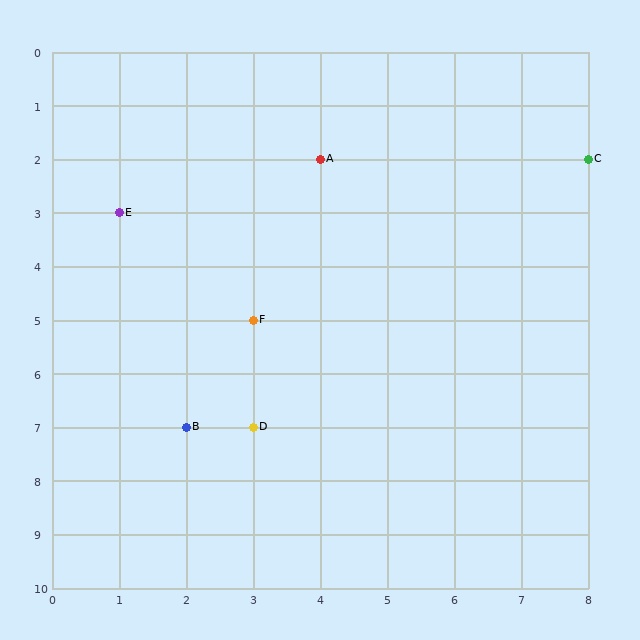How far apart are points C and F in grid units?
Points C and F are 5 columns and 3 rows apart (about 5.8 grid units diagonally).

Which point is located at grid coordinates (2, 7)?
Point B is at (2, 7).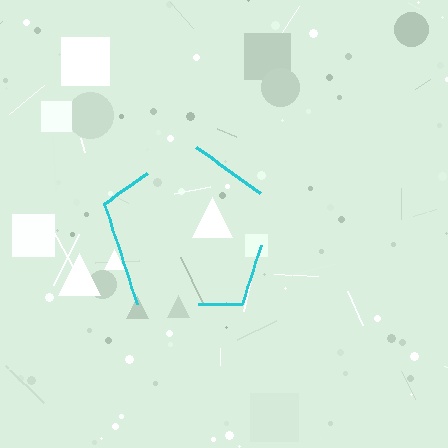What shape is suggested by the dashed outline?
The dashed outline suggests a pentagon.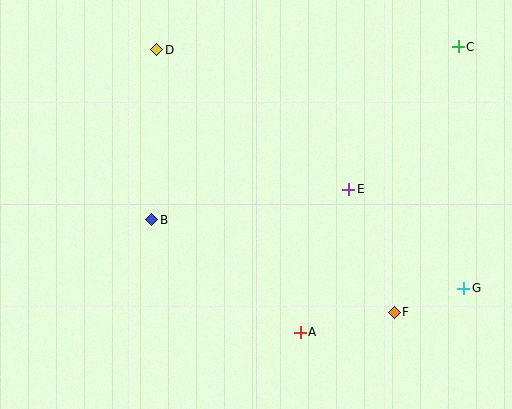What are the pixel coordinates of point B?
Point B is at (152, 220).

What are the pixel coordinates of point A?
Point A is at (300, 332).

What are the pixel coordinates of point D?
Point D is at (157, 50).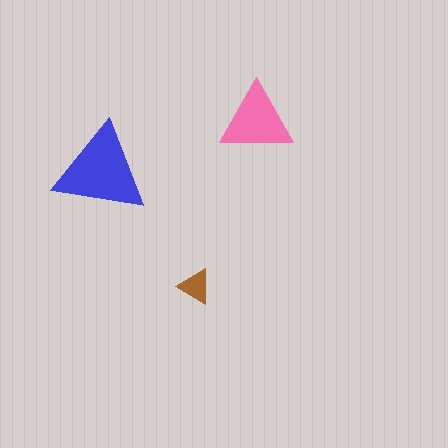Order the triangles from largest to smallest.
the blue one, the pink one, the brown one.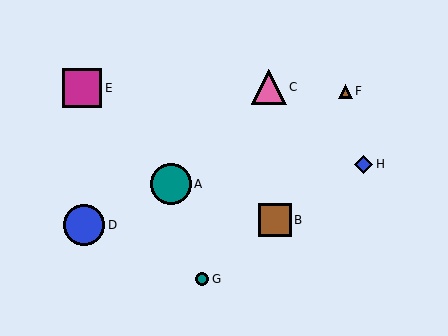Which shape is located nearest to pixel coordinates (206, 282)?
The teal circle (labeled G) at (202, 279) is nearest to that location.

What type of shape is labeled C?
Shape C is a pink triangle.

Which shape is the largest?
The blue circle (labeled D) is the largest.